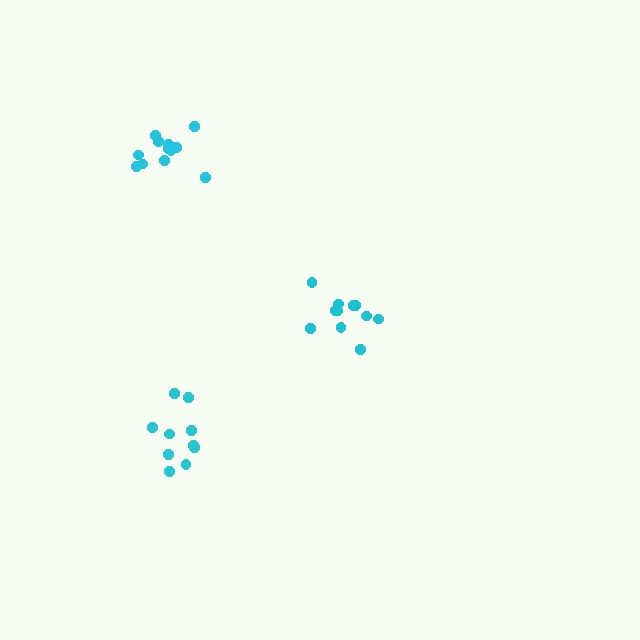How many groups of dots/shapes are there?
There are 3 groups.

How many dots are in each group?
Group 1: 11 dots, Group 2: 12 dots, Group 3: 10 dots (33 total).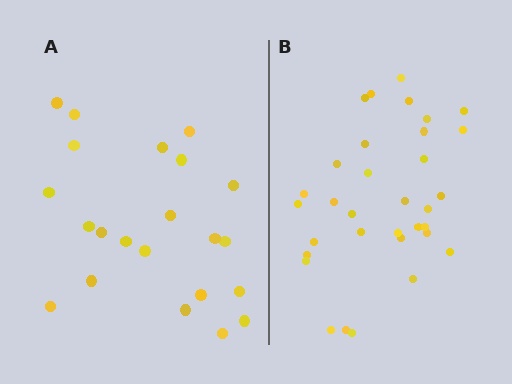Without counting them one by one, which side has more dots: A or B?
Region B (the right region) has more dots.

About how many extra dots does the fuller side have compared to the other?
Region B has roughly 12 or so more dots than region A.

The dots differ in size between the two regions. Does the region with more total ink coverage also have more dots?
No. Region A has more total ink coverage because its dots are larger, but region B actually contains more individual dots. Total area can be misleading — the number of items is what matters here.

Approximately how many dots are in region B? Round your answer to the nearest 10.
About 30 dots. (The exact count is 33, which rounds to 30.)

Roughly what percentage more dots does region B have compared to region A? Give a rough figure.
About 50% more.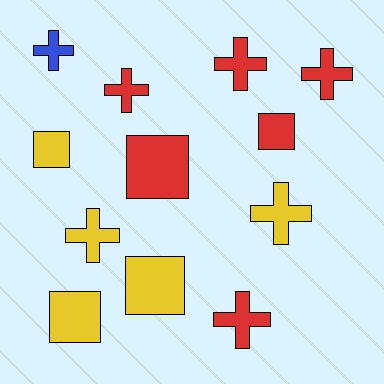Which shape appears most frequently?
Cross, with 7 objects.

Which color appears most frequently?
Red, with 6 objects.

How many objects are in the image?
There are 12 objects.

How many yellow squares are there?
There are 3 yellow squares.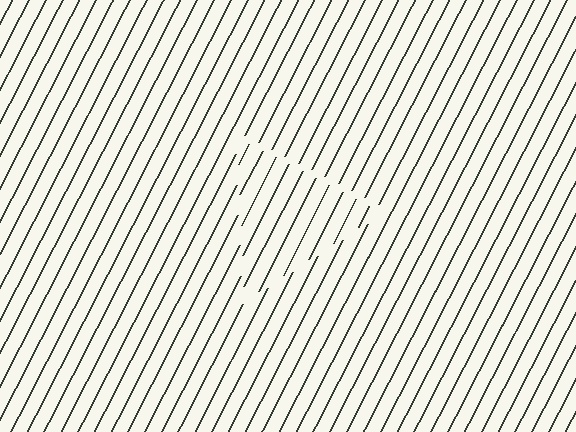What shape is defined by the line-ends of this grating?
An illusory triangle. The interior of the shape contains the same grating, shifted by half a period — the contour is defined by the phase discontinuity where line-ends from the inner and outer gratings abut.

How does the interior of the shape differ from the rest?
The interior of the shape contains the same grating, shifted by half a period — the contour is defined by the phase discontinuity where line-ends from the inner and outer gratings abut.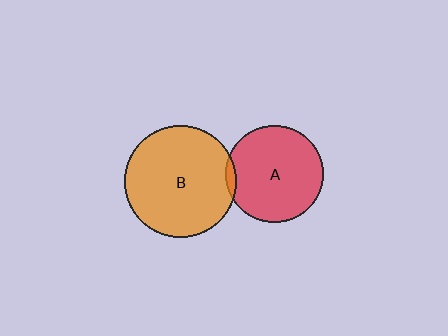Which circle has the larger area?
Circle B (orange).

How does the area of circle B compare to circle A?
Approximately 1.3 times.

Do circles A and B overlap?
Yes.